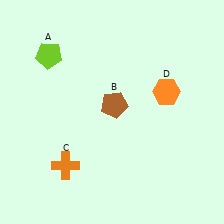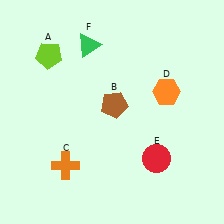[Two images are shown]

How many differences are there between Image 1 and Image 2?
There are 2 differences between the two images.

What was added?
A red circle (E), a green triangle (F) were added in Image 2.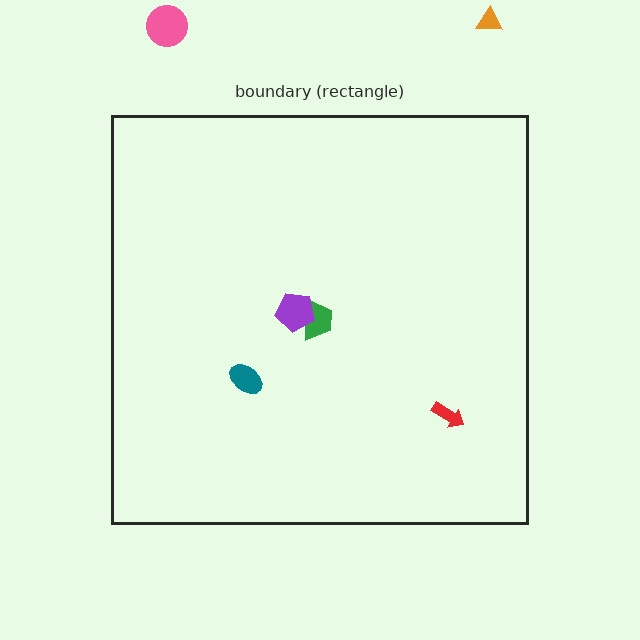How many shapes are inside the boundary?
4 inside, 2 outside.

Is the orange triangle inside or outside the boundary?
Outside.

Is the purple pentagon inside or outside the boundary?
Inside.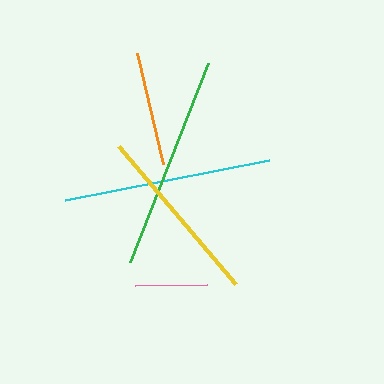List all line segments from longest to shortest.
From longest to shortest: green, cyan, yellow, orange, pink.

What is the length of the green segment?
The green segment is approximately 214 pixels long.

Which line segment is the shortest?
The pink line is the shortest at approximately 72 pixels.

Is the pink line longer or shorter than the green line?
The green line is longer than the pink line.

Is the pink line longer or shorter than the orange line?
The orange line is longer than the pink line.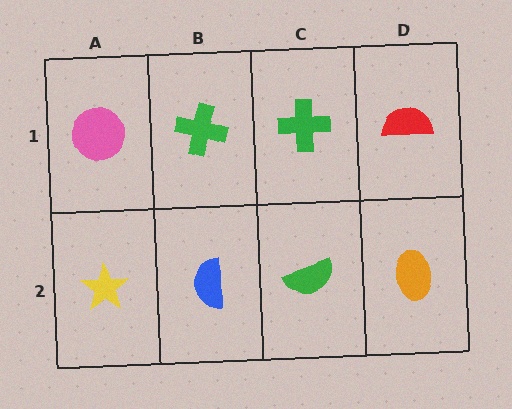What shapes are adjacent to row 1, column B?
A blue semicircle (row 2, column B), a pink circle (row 1, column A), a green cross (row 1, column C).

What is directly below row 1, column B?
A blue semicircle.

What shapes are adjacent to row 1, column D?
An orange ellipse (row 2, column D), a green cross (row 1, column C).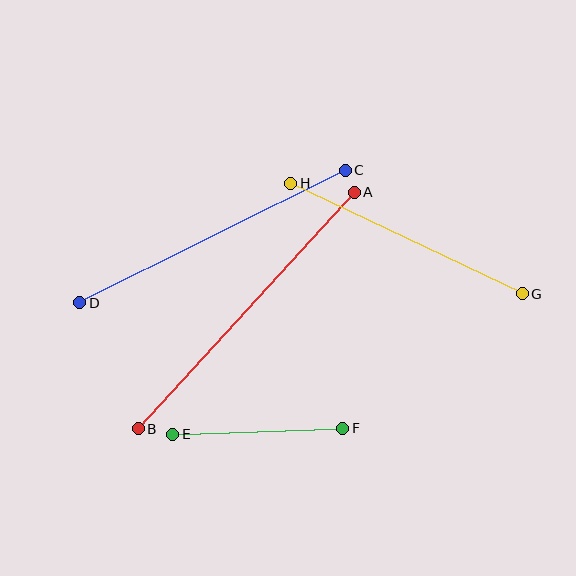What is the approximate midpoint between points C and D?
The midpoint is at approximately (212, 237) pixels.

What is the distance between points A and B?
The distance is approximately 320 pixels.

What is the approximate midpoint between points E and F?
The midpoint is at approximately (258, 431) pixels.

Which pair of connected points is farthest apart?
Points A and B are farthest apart.